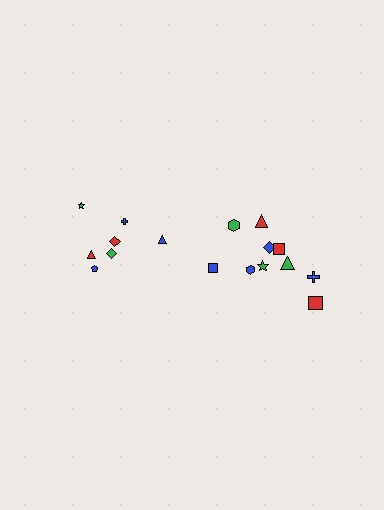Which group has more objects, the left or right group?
The right group.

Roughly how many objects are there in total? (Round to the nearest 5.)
Roughly 15 objects in total.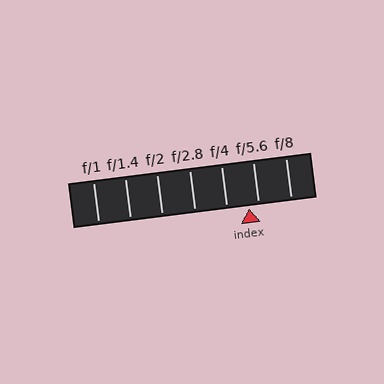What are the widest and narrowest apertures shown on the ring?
The widest aperture shown is f/1 and the narrowest is f/8.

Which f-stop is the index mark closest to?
The index mark is closest to f/5.6.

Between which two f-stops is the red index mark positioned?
The index mark is between f/4 and f/5.6.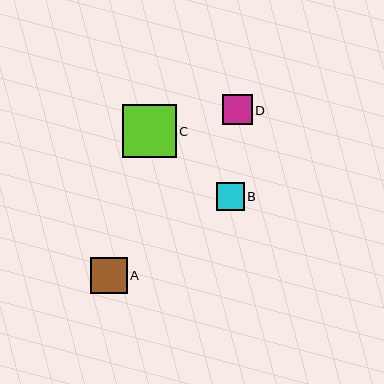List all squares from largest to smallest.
From largest to smallest: C, A, D, B.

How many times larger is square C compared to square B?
Square C is approximately 1.9 times the size of square B.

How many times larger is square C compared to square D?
Square C is approximately 1.8 times the size of square D.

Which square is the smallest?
Square B is the smallest with a size of approximately 28 pixels.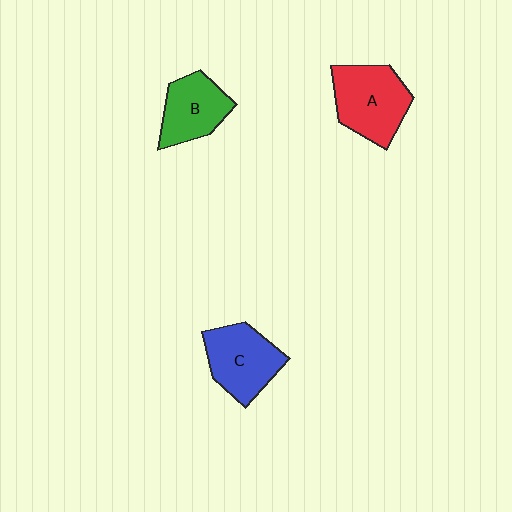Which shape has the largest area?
Shape A (red).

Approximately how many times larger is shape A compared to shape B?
Approximately 1.3 times.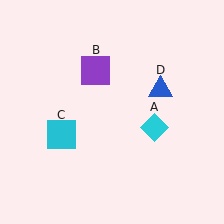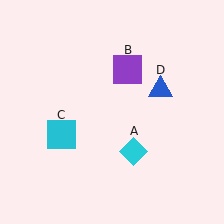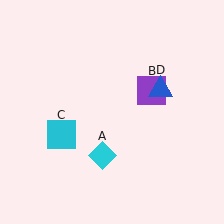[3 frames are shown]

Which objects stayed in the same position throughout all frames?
Cyan square (object C) and blue triangle (object D) remained stationary.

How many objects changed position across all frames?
2 objects changed position: cyan diamond (object A), purple square (object B).